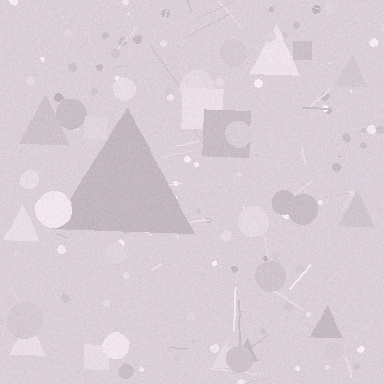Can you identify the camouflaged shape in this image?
The camouflaged shape is a triangle.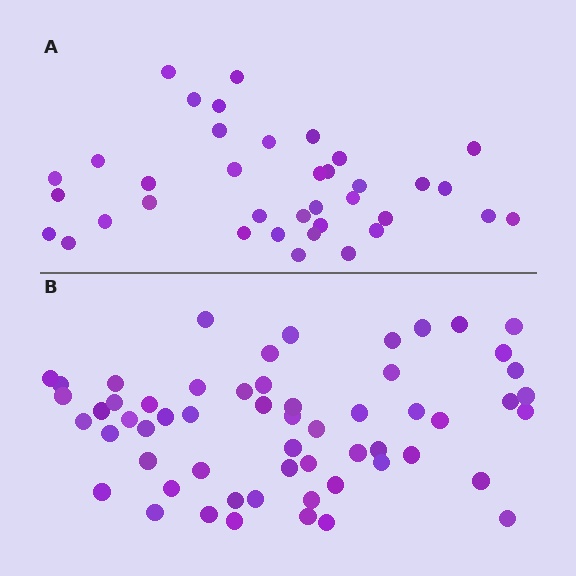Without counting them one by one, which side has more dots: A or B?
Region B (the bottom region) has more dots.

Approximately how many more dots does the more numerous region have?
Region B has approximately 20 more dots than region A.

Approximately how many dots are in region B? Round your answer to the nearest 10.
About 60 dots. (The exact count is 58, which rounds to 60.)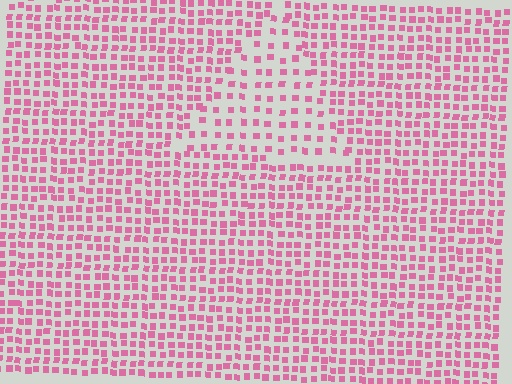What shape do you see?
I see a triangle.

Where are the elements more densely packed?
The elements are more densely packed outside the triangle boundary.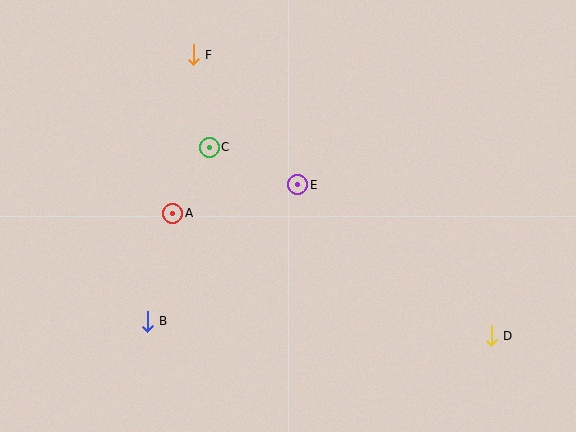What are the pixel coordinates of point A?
Point A is at (173, 213).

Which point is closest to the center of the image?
Point E at (298, 185) is closest to the center.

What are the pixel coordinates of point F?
Point F is at (193, 55).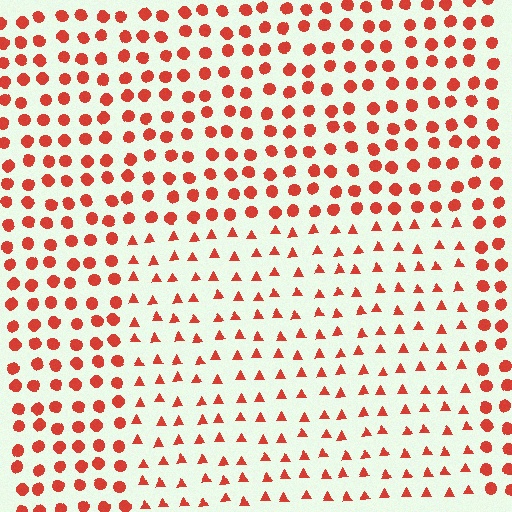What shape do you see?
I see a rectangle.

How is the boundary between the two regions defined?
The boundary is defined by a change in element shape: triangles inside vs. circles outside. All elements share the same color and spacing.